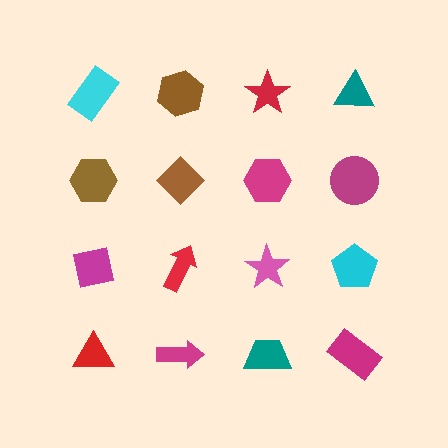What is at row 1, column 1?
A cyan rectangle.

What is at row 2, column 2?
A brown diamond.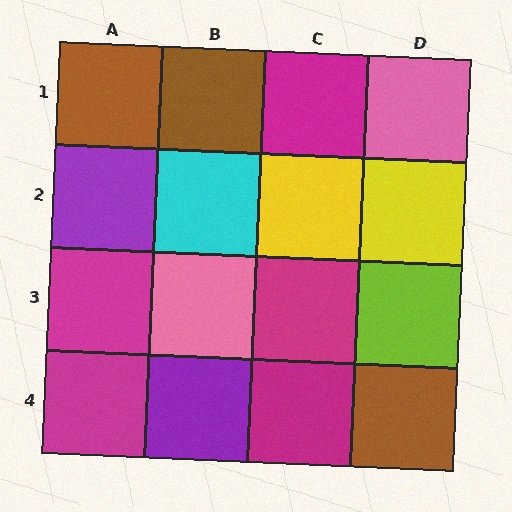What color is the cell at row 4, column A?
Magenta.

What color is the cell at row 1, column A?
Brown.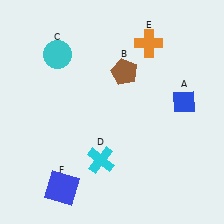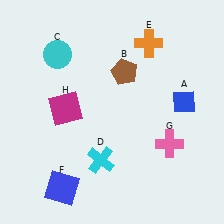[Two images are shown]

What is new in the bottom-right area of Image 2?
A pink cross (G) was added in the bottom-right area of Image 2.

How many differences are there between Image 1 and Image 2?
There are 2 differences between the two images.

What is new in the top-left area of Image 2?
A magenta square (H) was added in the top-left area of Image 2.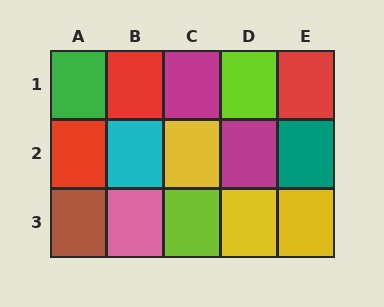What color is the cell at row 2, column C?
Yellow.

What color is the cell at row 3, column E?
Yellow.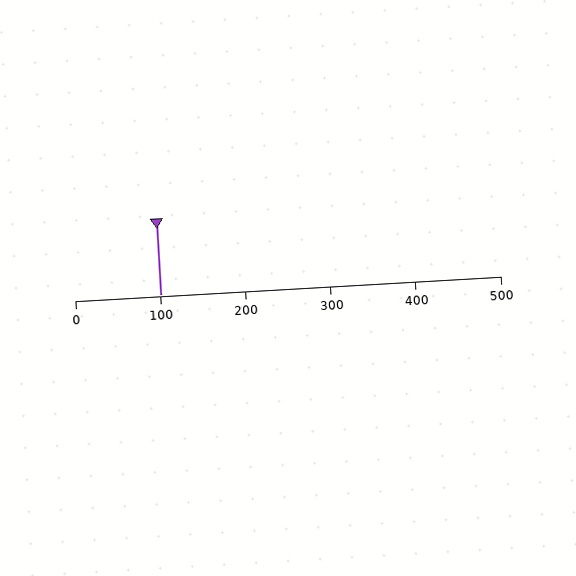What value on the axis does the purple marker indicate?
The marker indicates approximately 100.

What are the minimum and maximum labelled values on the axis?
The axis runs from 0 to 500.